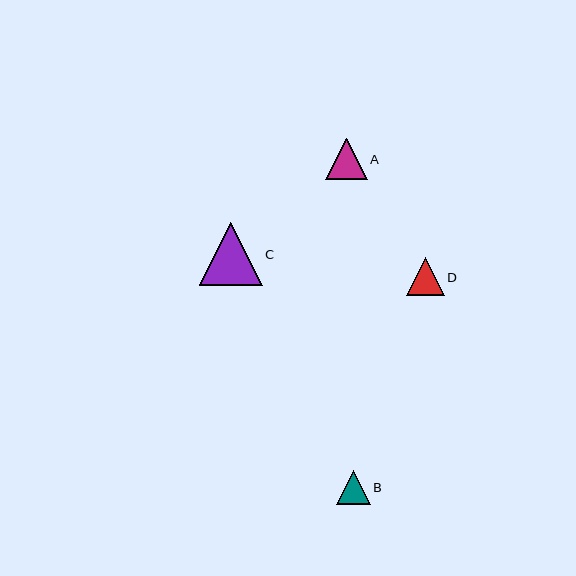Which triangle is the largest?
Triangle C is the largest with a size of approximately 63 pixels.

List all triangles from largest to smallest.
From largest to smallest: C, A, D, B.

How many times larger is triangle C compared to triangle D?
Triangle C is approximately 1.6 times the size of triangle D.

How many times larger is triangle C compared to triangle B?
Triangle C is approximately 1.9 times the size of triangle B.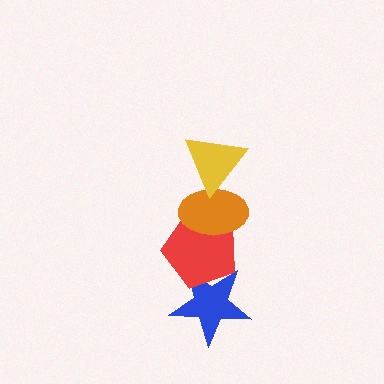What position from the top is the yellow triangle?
The yellow triangle is 1st from the top.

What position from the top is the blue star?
The blue star is 4th from the top.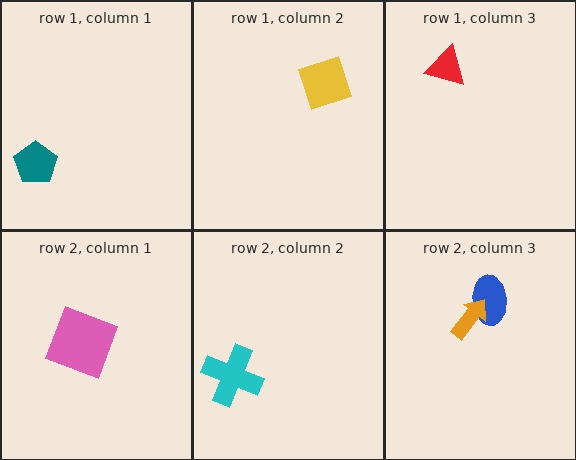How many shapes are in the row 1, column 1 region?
1.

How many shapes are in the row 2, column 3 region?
2.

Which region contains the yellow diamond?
The row 1, column 2 region.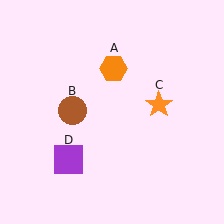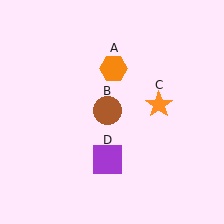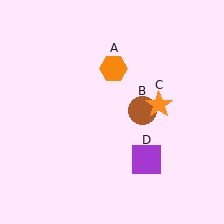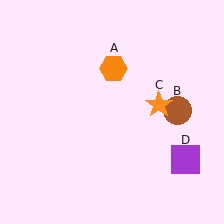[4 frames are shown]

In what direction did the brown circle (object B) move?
The brown circle (object B) moved right.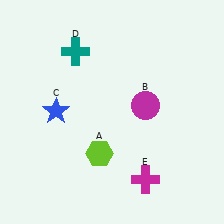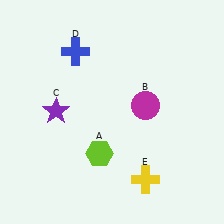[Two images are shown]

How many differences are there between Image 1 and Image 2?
There are 3 differences between the two images.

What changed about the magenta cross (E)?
In Image 1, E is magenta. In Image 2, it changed to yellow.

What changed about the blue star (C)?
In Image 1, C is blue. In Image 2, it changed to purple.